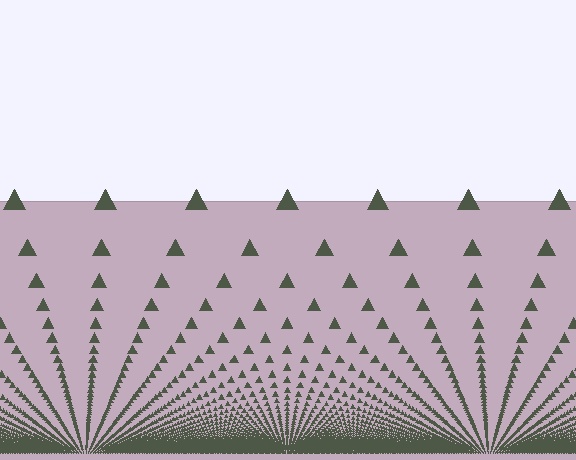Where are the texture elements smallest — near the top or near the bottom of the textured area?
Near the bottom.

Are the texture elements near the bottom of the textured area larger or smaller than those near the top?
Smaller. The gradient is inverted — elements near the bottom are smaller and denser.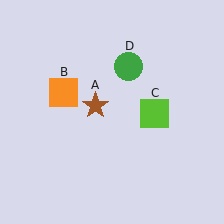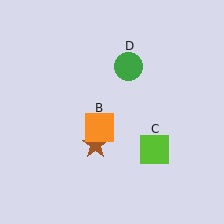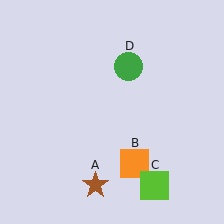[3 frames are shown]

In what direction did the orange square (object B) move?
The orange square (object B) moved down and to the right.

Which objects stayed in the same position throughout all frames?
Green circle (object D) remained stationary.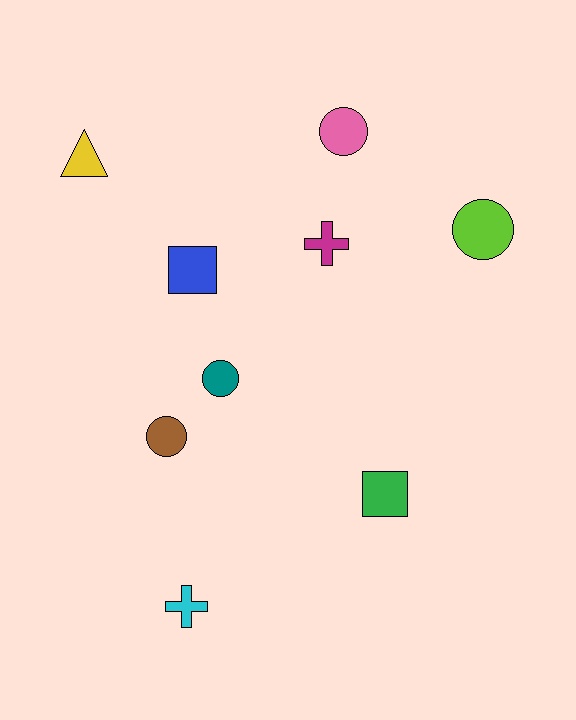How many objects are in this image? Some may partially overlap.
There are 9 objects.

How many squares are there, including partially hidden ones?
There are 2 squares.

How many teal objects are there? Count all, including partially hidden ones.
There is 1 teal object.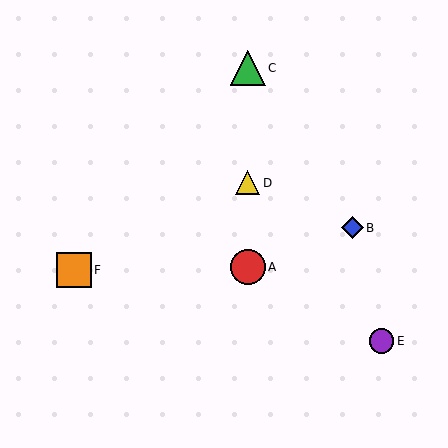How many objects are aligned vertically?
3 objects (A, C, D) are aligned vertically.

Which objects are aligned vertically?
Objects A, C, D are aligned vertically.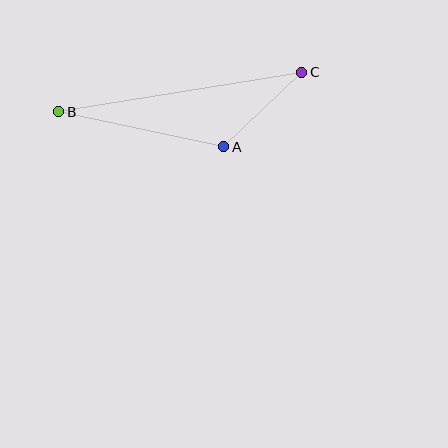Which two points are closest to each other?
Points A and C are closest to each other.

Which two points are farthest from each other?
Points B and C are farthest from each other.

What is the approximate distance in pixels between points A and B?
The distance between A and B is approximately 168 pixels.